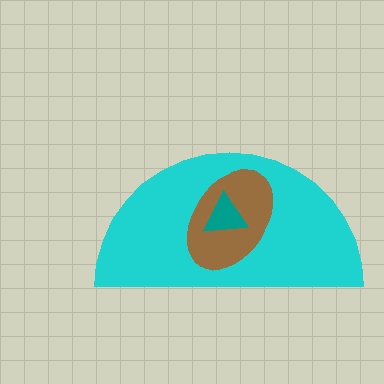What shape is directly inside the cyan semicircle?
The brown ellipse.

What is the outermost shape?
The cyan semicircle.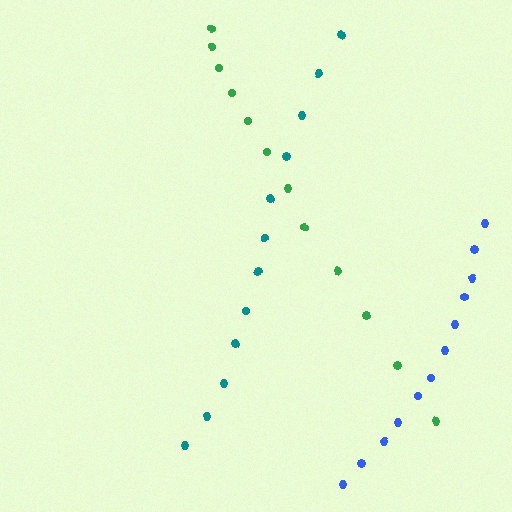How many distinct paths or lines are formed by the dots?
There are 3 distinct paths.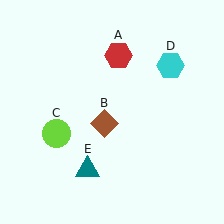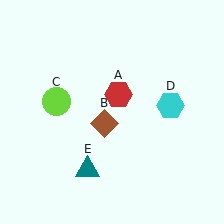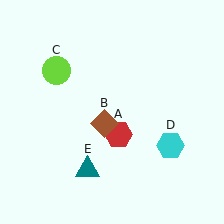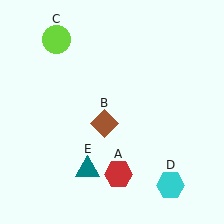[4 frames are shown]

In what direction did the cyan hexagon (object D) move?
The cyan hexagon (object D) moved down.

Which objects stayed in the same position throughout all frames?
Brown diamond (object B) and teal triangle (object E) remained stationary.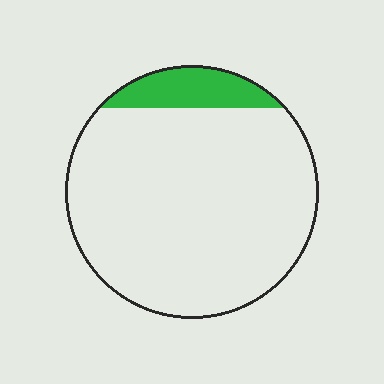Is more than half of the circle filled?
No.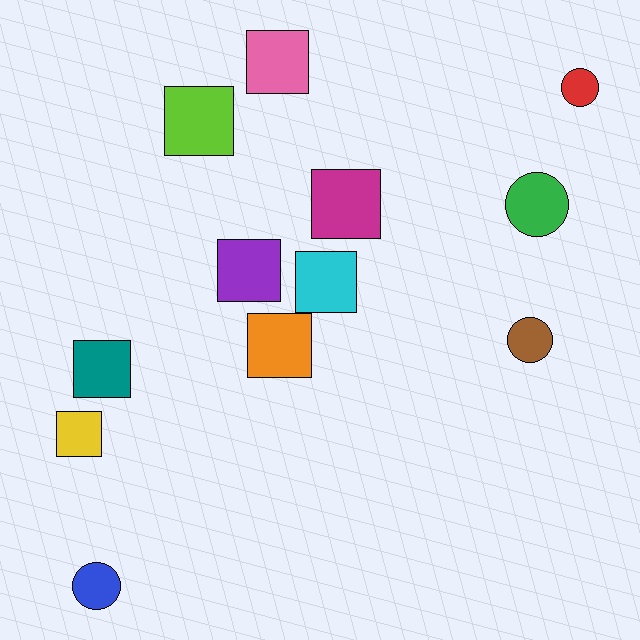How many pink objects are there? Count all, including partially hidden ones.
There is 1 pink object.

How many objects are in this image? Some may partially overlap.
There are 12 objects.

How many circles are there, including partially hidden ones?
There are 4 circles.